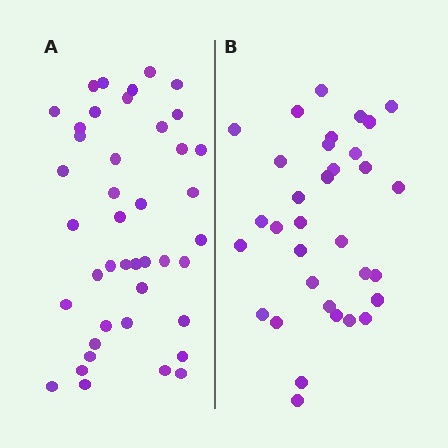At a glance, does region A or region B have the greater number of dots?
Region A (the left region) has more dots.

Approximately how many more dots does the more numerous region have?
Region A has roughly 8 or so more dots than region B.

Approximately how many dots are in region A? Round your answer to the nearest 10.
About 40 dots. (The exact count is 42, which rounds to 40.)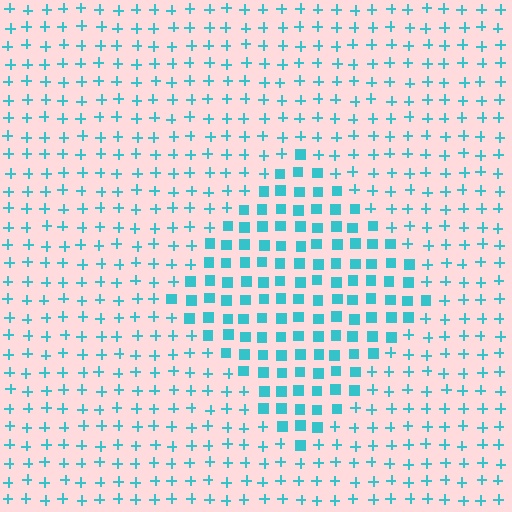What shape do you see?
I see a diamond.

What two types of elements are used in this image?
The image uses squares inside the diamond region and plus signs outside it.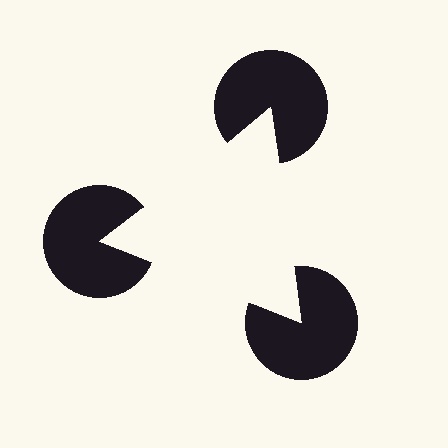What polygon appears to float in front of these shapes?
An illusory triangle — its edges are inferred from the aligned wedge cuts in the pac-man discs, not physically drawn.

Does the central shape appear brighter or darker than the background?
It typically appears slightly brighter than the background, even though no actual brightness change is drawn.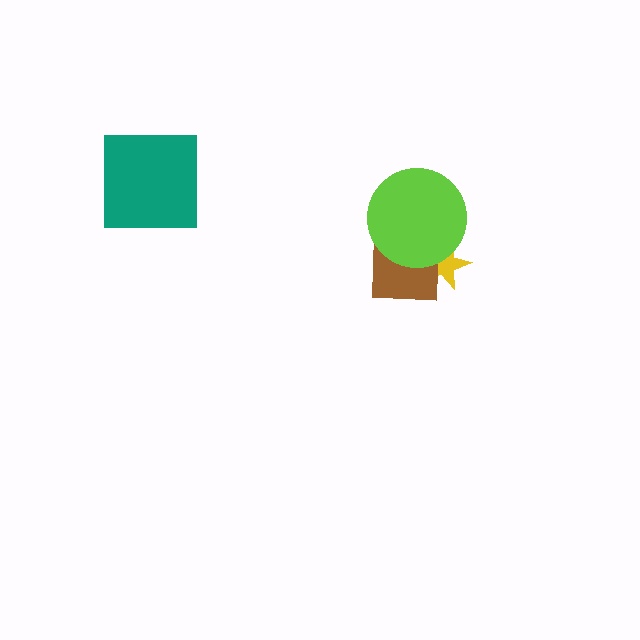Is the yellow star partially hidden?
Yes, it is partially covered by another shape.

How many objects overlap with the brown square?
2 objects overlap with the brown square.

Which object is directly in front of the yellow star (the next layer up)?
The brown square is directly in front of the yellow star.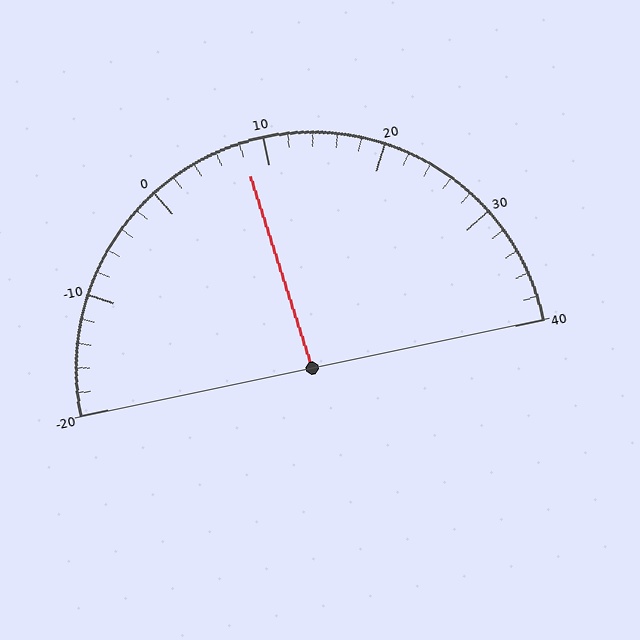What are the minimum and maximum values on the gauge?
The gauge ranges from -20 to 40.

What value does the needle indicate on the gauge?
The needle indicates approximately 8.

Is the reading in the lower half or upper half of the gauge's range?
The reading is in the lower half of the range (-20 to 40).